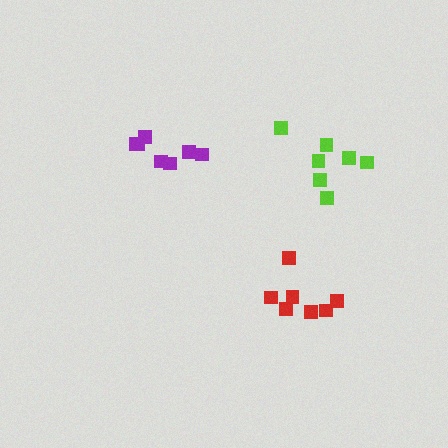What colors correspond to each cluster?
The clusters are colored: red, purple, lime.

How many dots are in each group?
Group 1: 7 dots, Group 2: 7 dots, Group 3: 7 dots (21 total).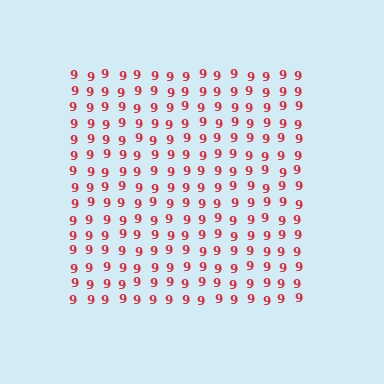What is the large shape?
The large shape is a square.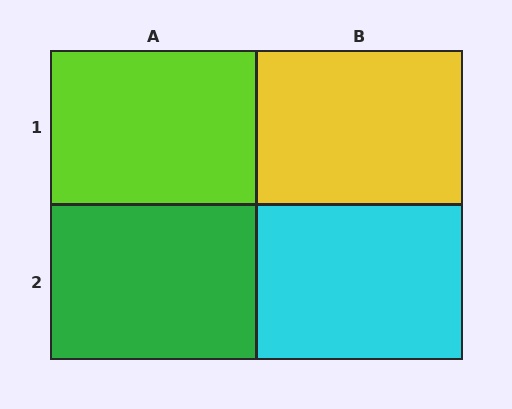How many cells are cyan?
1 cell is cyan.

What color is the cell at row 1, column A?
Lime.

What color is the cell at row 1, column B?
Yellow.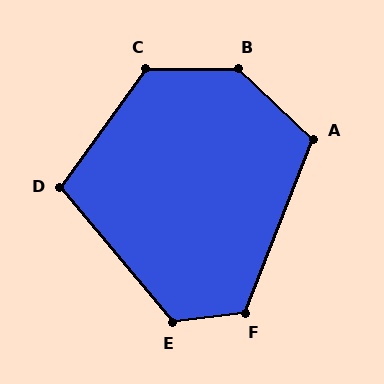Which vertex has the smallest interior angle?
D, at approximately 105 degrees.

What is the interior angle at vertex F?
Approximately 119 degrees (obtuse).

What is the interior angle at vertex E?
Approximately 122 degrees (obtuse).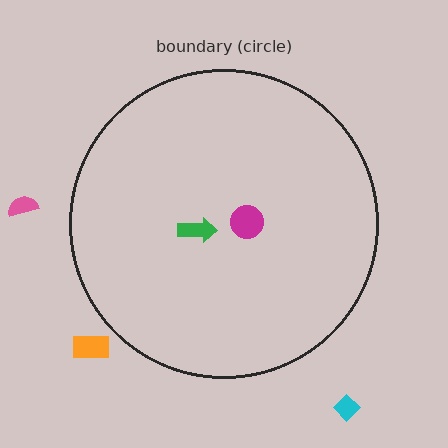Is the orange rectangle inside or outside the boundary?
Outside.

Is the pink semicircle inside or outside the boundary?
Outside.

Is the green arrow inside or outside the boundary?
Inside.